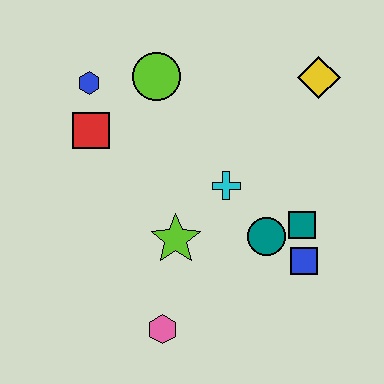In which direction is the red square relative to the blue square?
The red square is to the left of the blue square.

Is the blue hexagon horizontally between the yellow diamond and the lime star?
No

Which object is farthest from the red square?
The blue square is farthest from the red square.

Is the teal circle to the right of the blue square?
No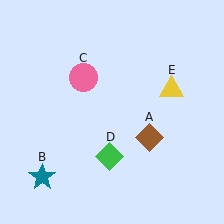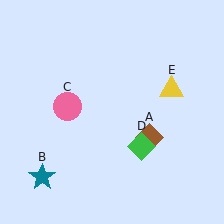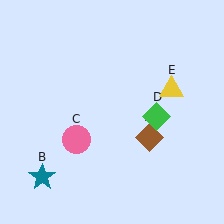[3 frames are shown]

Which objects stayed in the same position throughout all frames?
Brown diamond (object A) and teal star (object B) and yellow triangle (object E) remained stationary.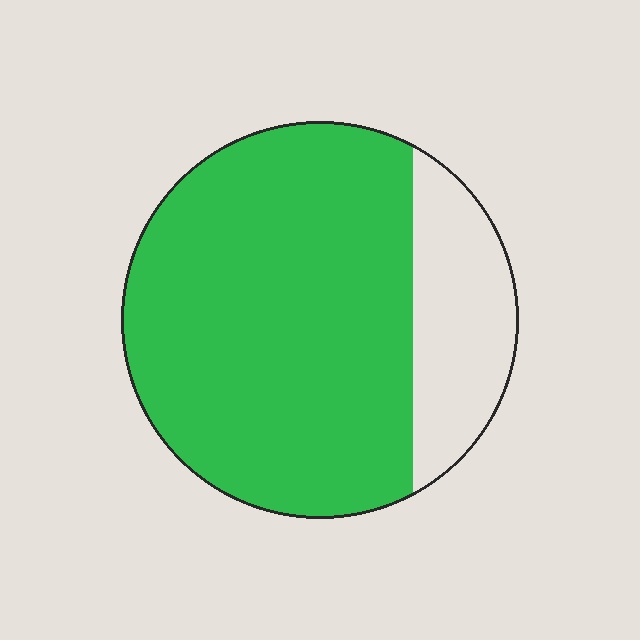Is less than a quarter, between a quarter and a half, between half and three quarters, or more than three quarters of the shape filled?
More than three quarters.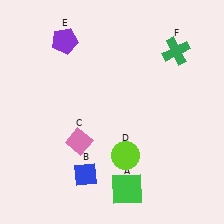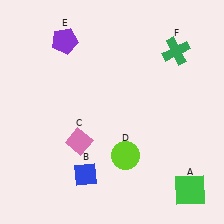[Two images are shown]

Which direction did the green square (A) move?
The green square (A) moved right.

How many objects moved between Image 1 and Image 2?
1 object moved between the two images.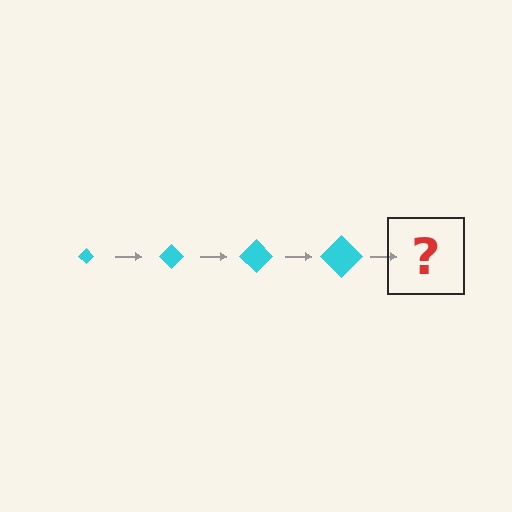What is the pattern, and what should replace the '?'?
The pattern is that the diamond gets progressively larger each step. The '?' should be a cyan diamond, larger than the previous one.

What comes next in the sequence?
The next element should be a cyan diamond, larger than the previous one.